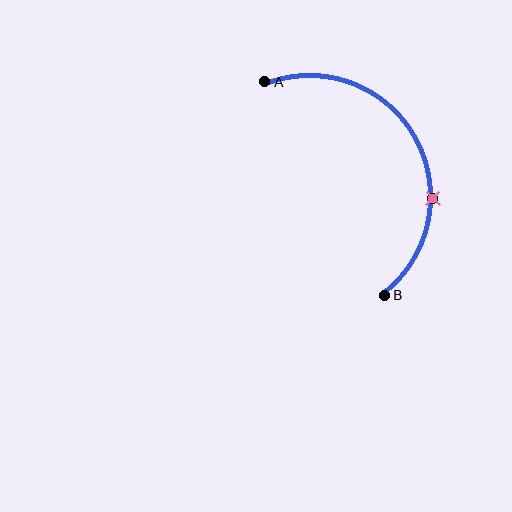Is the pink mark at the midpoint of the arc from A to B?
No. The pink mark lies on the arc but is closer to endpoint B. The arc midpoint would be at the point on the curve equidistant along the arc from both A and B.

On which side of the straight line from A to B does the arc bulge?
The arc bulges to the right of the straight line connecting A and B.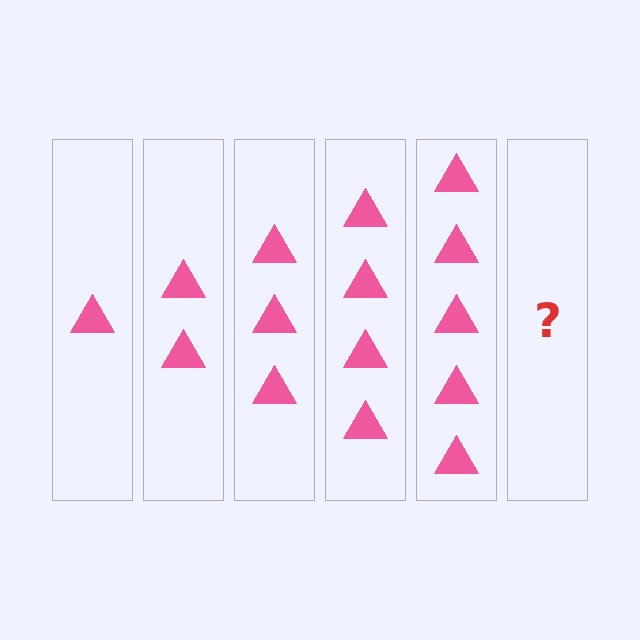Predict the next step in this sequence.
The next step is 6 triangles.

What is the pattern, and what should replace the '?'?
The pattern is that each step adds one more triangle. The '?' should be 6 triangles.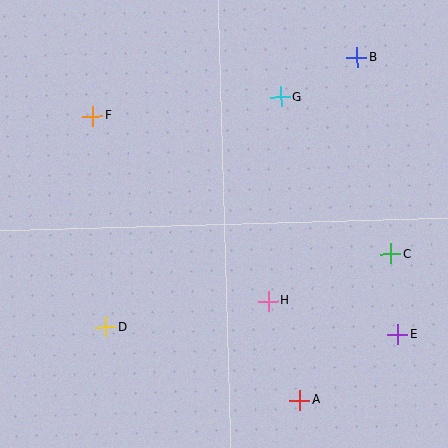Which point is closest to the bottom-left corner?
Point D is closest to the bottom-left corner.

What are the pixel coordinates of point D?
Point D is at (106, 327).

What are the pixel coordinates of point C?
Point C is at (391, 254).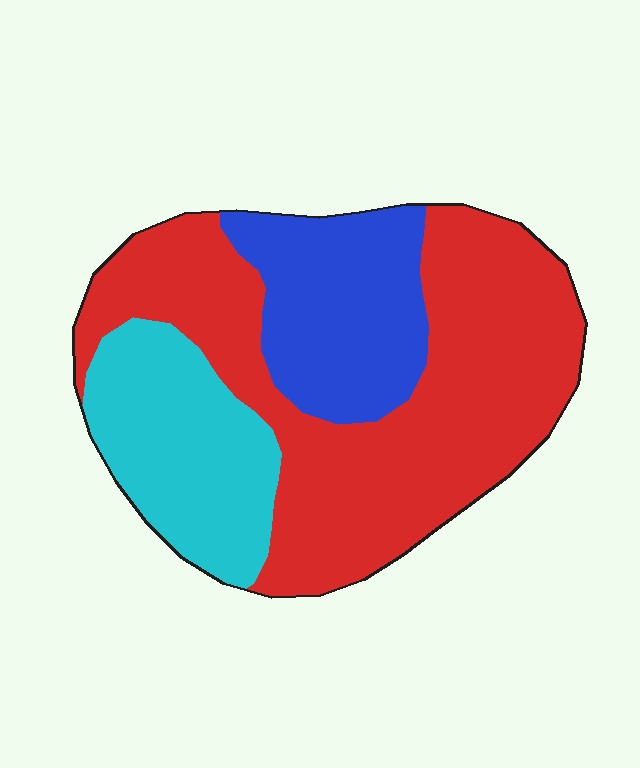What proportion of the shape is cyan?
Cyan covers around 20% of the shape.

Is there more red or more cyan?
Red.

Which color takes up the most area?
Red, at roughly 55%.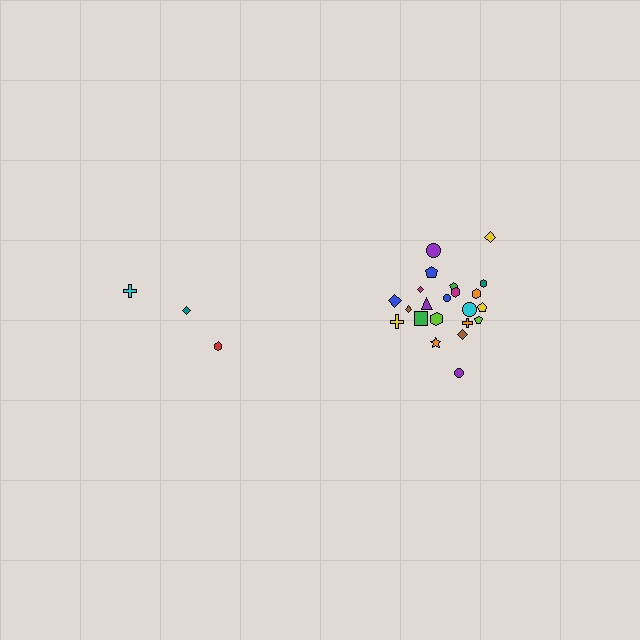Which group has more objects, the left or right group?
The right group.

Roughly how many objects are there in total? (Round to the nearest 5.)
Roughly 25 objects in total.